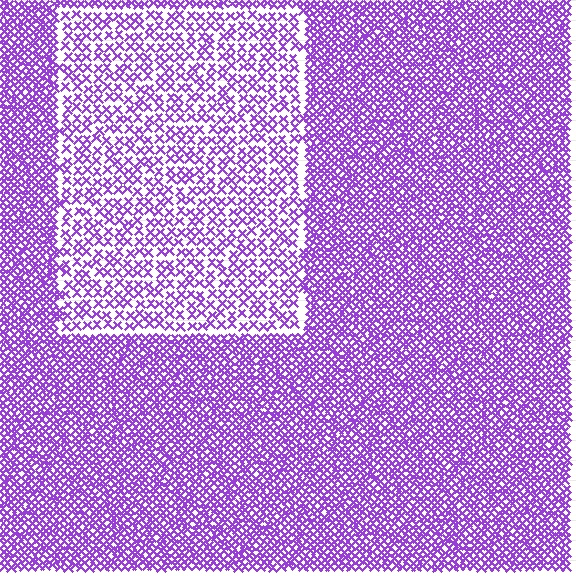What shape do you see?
I see a rectangle.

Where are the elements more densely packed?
The elements are more densely packed outside the rectangle boundary.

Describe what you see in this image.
The image contains small purple elements arranged at two different densities. A rectangle-shaped region is visible where the elements are less densely packed than the surrounding area.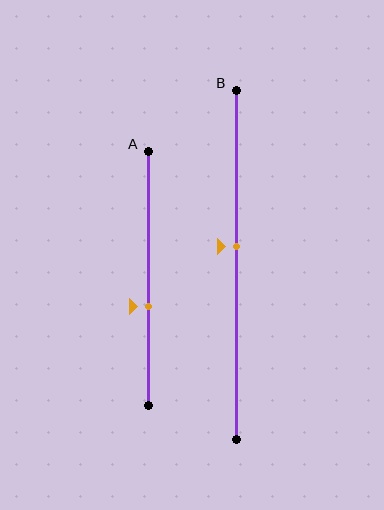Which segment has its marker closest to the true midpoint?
Segment B has its marker closest to the true midpoint.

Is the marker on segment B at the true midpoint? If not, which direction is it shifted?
No, the marker on segment B is shifted upward by about 5% of the segment length.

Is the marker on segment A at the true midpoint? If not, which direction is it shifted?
No, the marker on segment A is shifted downward by about 11% of the segment length.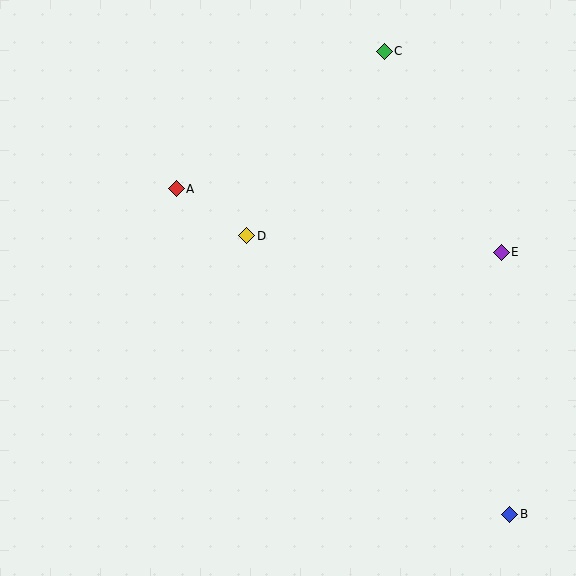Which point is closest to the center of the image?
Point D at (246, 236) is closest to the center.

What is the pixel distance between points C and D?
The distance between C and D is 230 pixels.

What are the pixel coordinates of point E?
Point E is at (501, 253).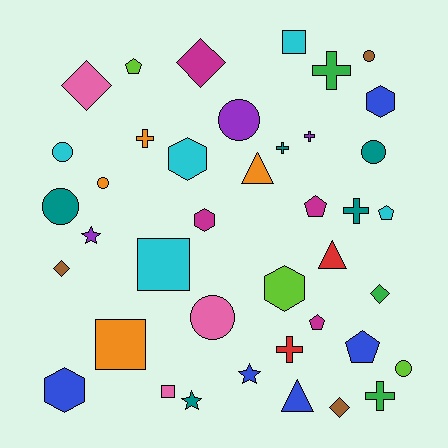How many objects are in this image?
There are 40 objects.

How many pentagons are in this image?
There are 5 pentagons.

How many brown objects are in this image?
There are 3 brown objects.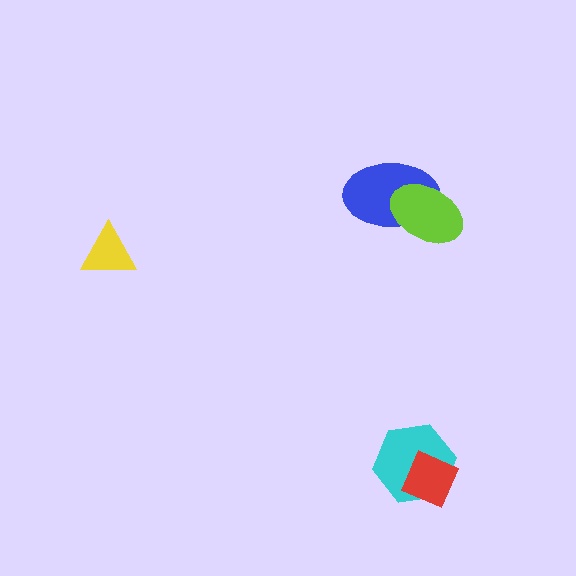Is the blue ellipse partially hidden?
Yes, it is partially covered by another shape.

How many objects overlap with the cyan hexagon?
1 object overlaps with the cyan hexagon.